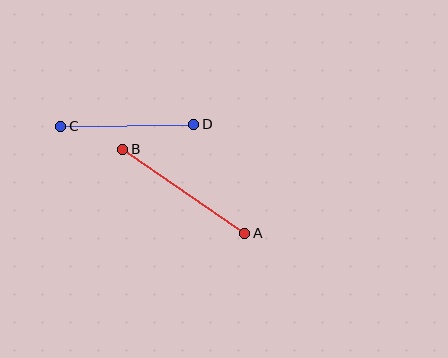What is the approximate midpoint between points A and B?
The midpoint is at approximately (184, 191) pixels.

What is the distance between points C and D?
The distance is approximately 133 pixels.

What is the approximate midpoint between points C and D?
The midpoint is at approximately (127, 125) pixels.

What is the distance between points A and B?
The distance is approximately 148 pixels.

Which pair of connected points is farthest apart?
Points A and B are farthest apart.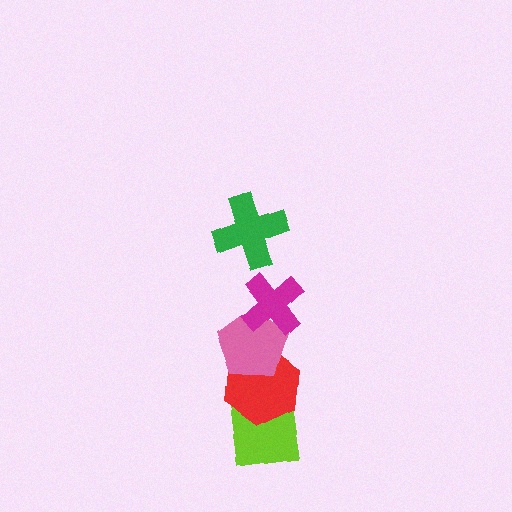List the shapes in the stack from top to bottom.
From top to bottom: the green cross, the magenta cross, the pink pentagon, the red hexagon, the lime square.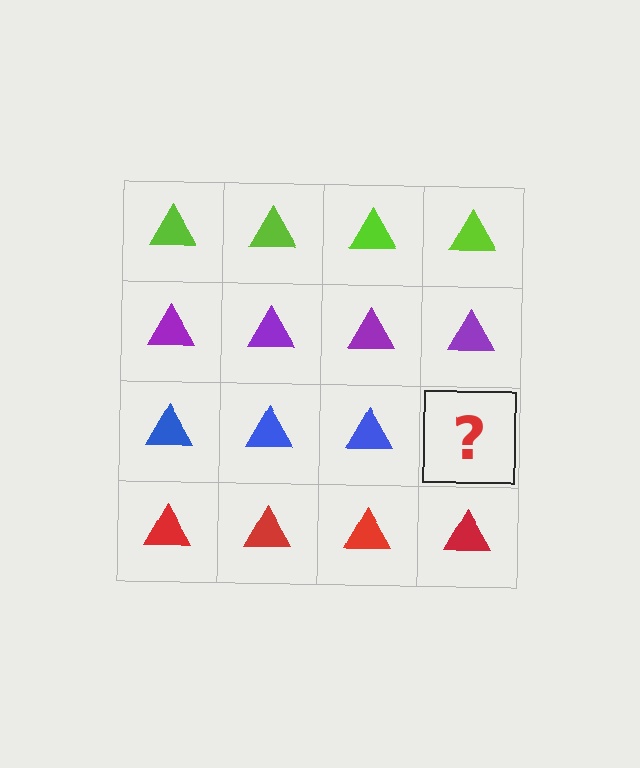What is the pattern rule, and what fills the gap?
The rule is that each row has a consistent color. The gap should be filled with a blue triangle.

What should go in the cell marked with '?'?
The missing cell should contain a blue triangle.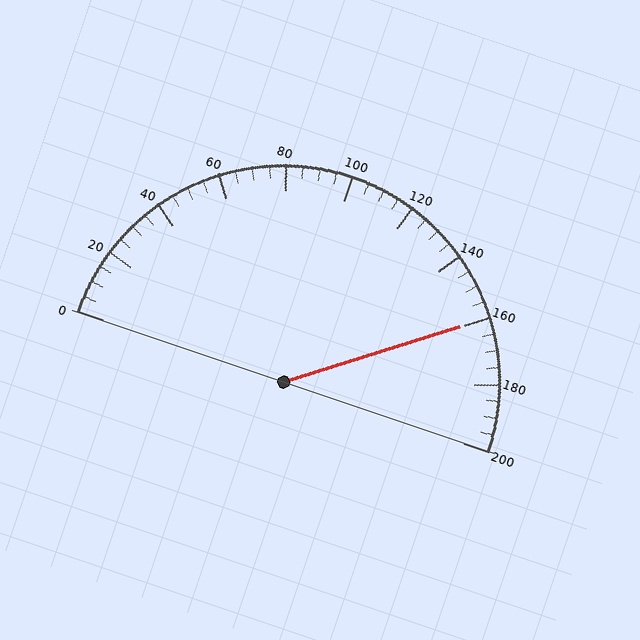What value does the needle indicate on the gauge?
The needle indicates approximately 160.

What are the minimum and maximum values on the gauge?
The gauge ranges from 0 to 200.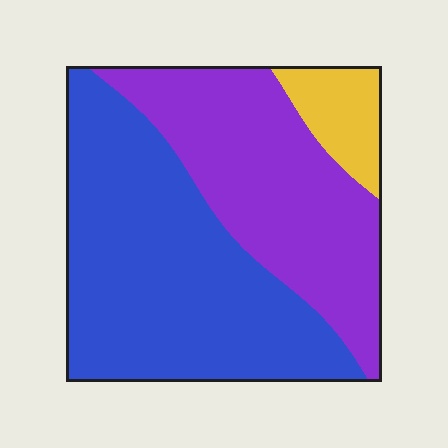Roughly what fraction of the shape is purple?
Purple takes up about three eighths (3/8) of the shape.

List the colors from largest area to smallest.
From largest to smallest: blue, purple, yellow.